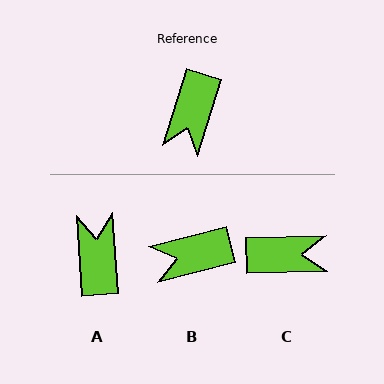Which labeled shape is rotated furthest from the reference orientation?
A, about 158 degrees away.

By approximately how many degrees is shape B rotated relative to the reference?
Approximately 58 degrees clockwise.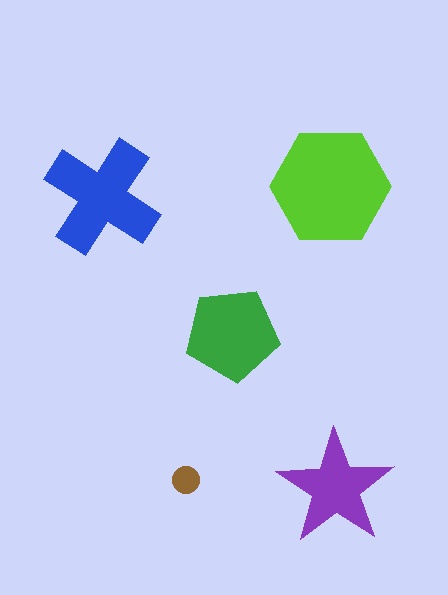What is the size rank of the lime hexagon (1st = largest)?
1st.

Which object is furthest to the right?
The purple star is rightmost.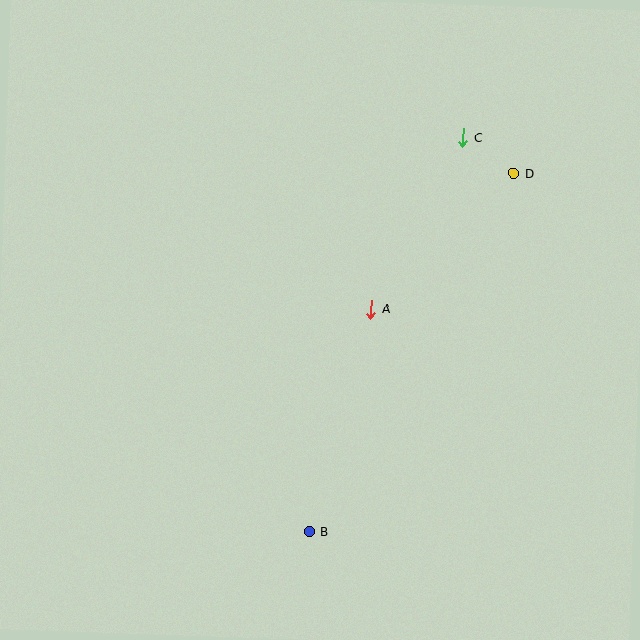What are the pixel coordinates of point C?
Point C is at (463, 138).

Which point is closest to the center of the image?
Point A at (371, 309) is closest to the center.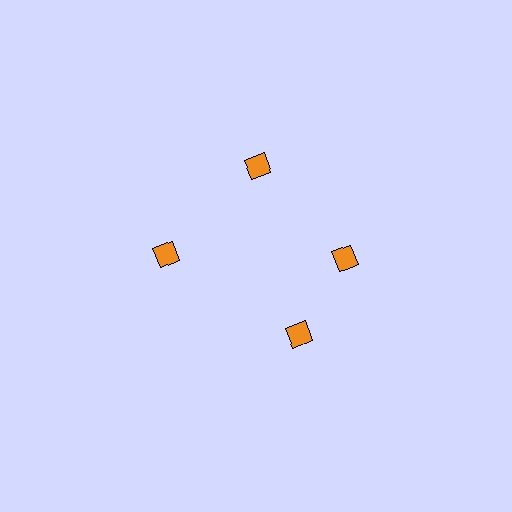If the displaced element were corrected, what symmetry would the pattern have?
It would have 4-fold rotational symmetry — the pattern would map onto itself every 90 degrees.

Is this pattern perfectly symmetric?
No. The 4 orange diamonds are arranged in a ring, but one element near the 6 o'clock position is rotated out of alignment along the ring, breaking the 4-fold rotational symmetry.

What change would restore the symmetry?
The symmetry would be restored by rotating it back into even spacing with its neighbors so that all 4 diamonds sit at equal angles and equal distance from the center.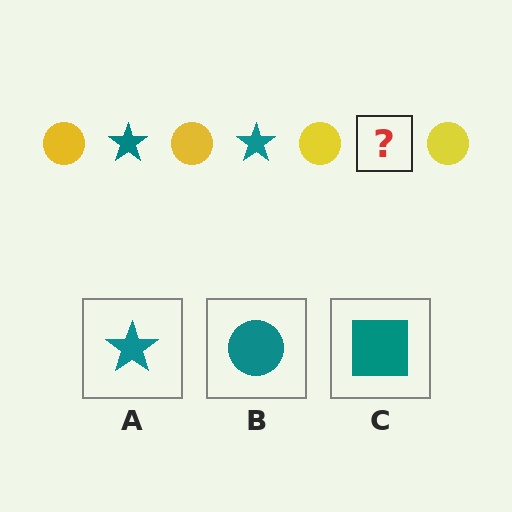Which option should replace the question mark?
Option A.